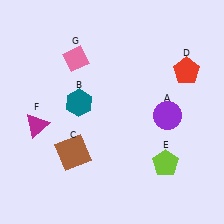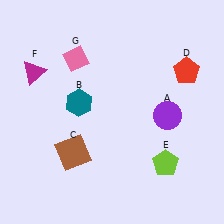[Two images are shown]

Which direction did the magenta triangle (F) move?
The magenta triangle (F) moved up.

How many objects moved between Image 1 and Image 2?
1 object moved between the two images.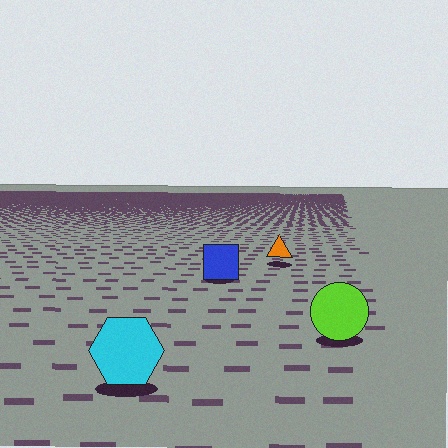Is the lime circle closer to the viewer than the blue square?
Yes. The lime circle is closer — you can tell from the texture gradient: the ground texture is coarser near it.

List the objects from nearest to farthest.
From nearest to farthest: the cyan hexagon, the lime circle, the blue square, the orange triangle.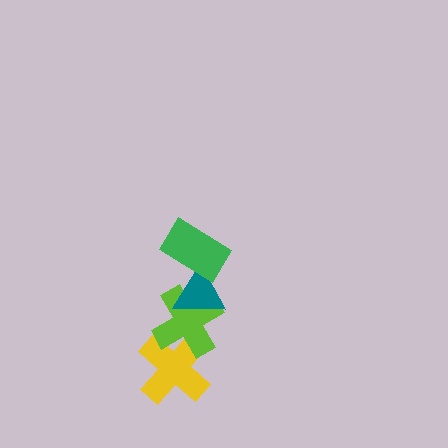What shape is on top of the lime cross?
The teal triangle is on top of the lime cross.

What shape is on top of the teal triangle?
The green rectangle is on top of the teal triangle.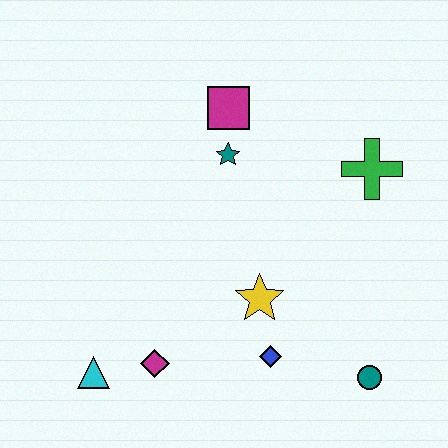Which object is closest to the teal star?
The magenta square is closest to the teal star.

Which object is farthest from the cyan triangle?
The green cross is farthest from the cyan triangle.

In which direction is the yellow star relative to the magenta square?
The yellow star is below the magenta square.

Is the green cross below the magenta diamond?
No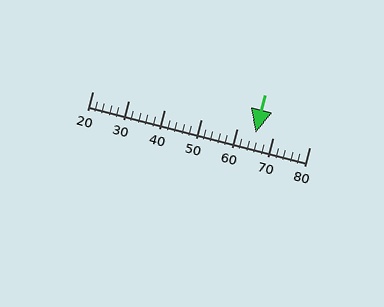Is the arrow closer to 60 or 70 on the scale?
The arrow is closer to 70.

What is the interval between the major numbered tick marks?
The major tick marks are spaced 10 units apart.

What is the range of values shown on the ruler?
The ruler shows values from 20 to 80.